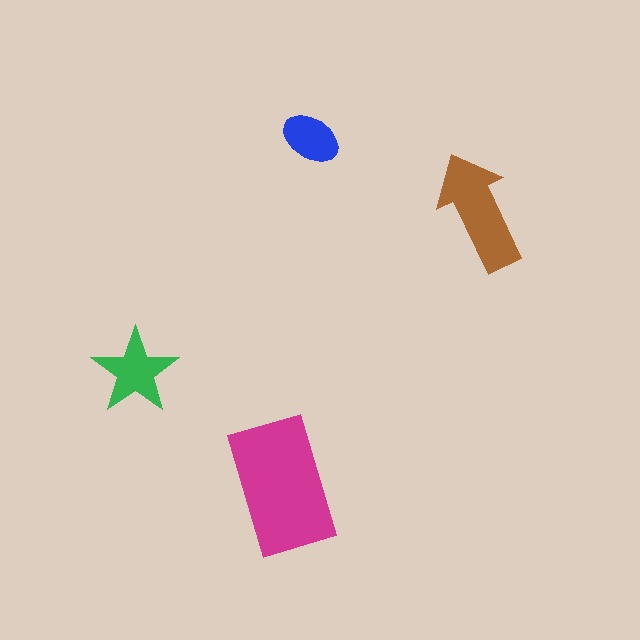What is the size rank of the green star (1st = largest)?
3rd.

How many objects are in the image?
There are 4 objects in the image.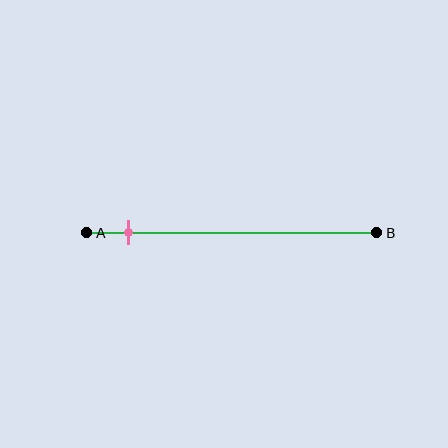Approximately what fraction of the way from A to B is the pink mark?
The pink mark is approximately 15% of the way from A to B.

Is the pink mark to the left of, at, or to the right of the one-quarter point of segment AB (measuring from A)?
The pink mark is to the left of the one-quarter point of segment AB.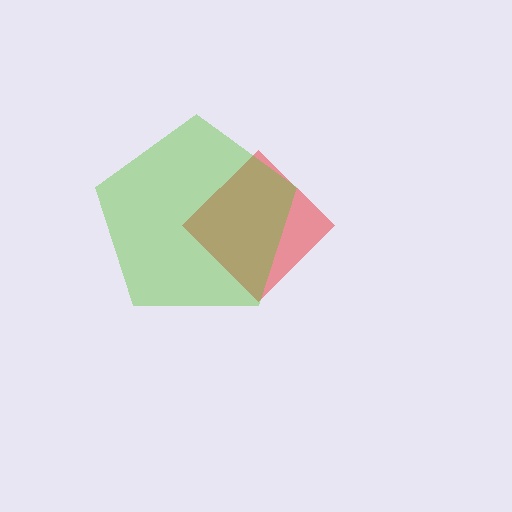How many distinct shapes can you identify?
There are 2 distinct shapes: a red diamond, a lime pentagon.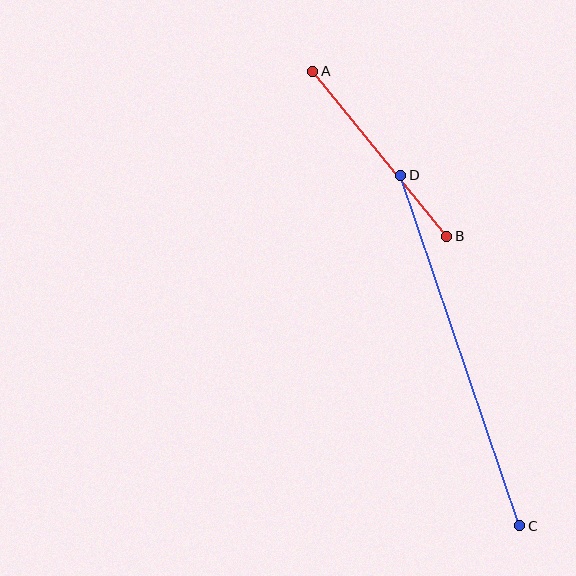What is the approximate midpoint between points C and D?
The midpoint is at approximately (460, 351) pixels.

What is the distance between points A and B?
The distance is approximately 212 pixels.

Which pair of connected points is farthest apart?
Points C and D are farthest apart.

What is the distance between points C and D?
The distance is approximately 370 pixels.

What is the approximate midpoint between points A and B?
The midpoint is at approximately (380, 154) pixels.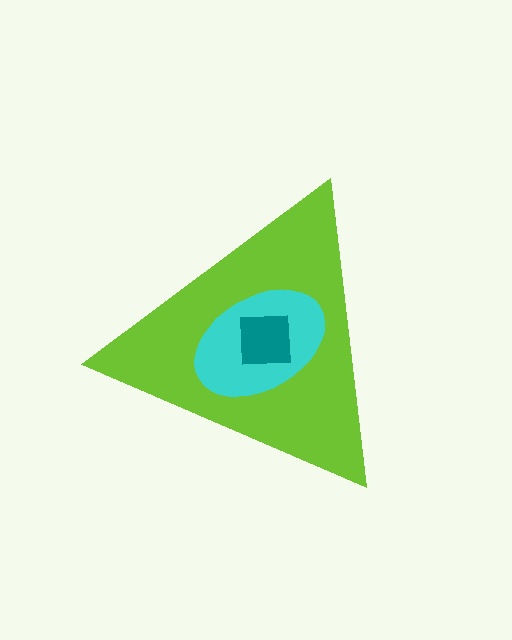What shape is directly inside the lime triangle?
The cyan ellipse.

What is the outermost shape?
The lime triangle.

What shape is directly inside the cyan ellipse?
The teal square.